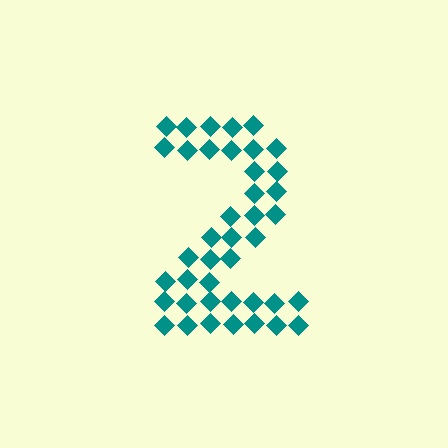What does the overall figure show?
The overall figure shows the digit 2.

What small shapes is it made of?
It is made of small diamonds.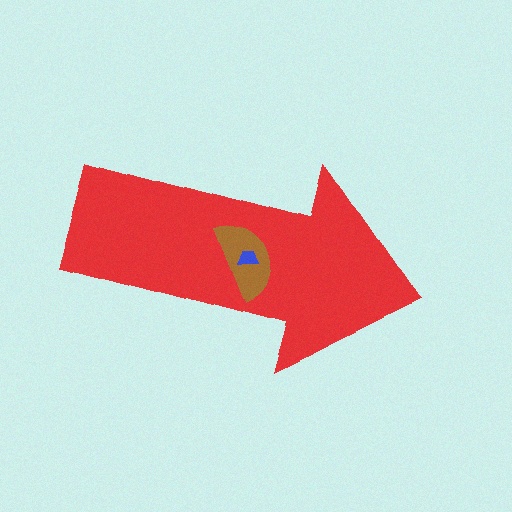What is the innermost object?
The blue trapezoid.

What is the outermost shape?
The red arrow.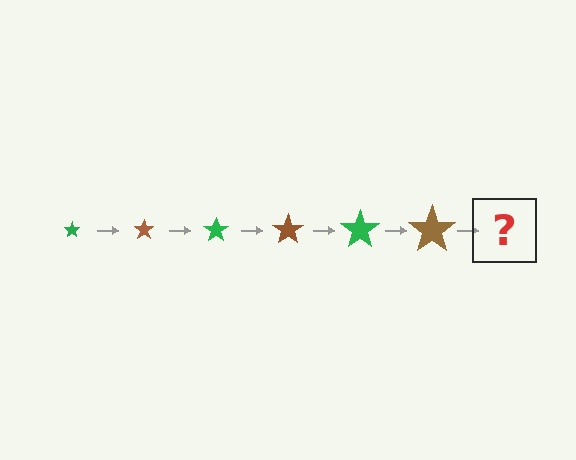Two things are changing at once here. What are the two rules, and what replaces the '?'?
The two rules are that the star grows larger each step and the color cycles through green and brown. The '?' should be a green star, larger than the previous one.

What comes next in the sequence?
The next element should be a green star, larger than the previous one.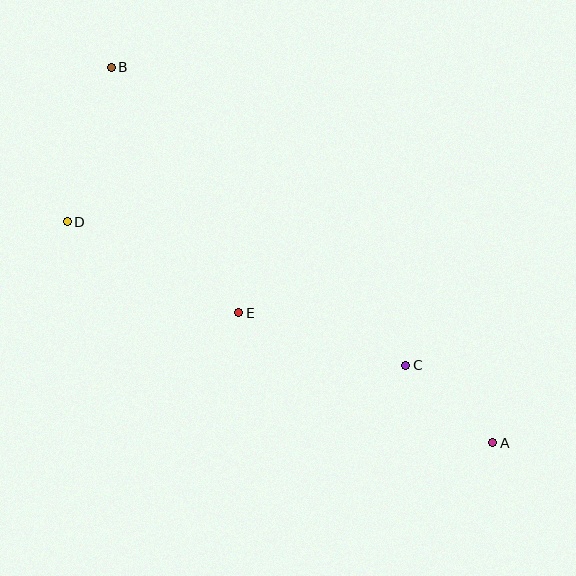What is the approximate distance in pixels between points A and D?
The distance between A and D is approximately 480 pixels.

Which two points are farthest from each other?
Points A and B are farthest from each other.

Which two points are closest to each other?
Points A and C are closest to each other.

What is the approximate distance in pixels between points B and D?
The distance between B and D is approximately 161 pixels.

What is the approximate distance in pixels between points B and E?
The distance between B and E is approximately 277 pixels.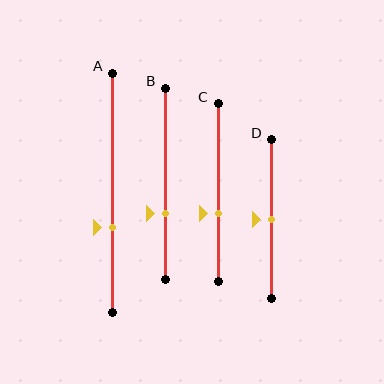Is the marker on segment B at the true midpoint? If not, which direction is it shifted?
No, the marker on segment B is shifted downward by about 16% of the segment length.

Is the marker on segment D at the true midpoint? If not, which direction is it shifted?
Yes, the marker on segment D is at the true midpoint.